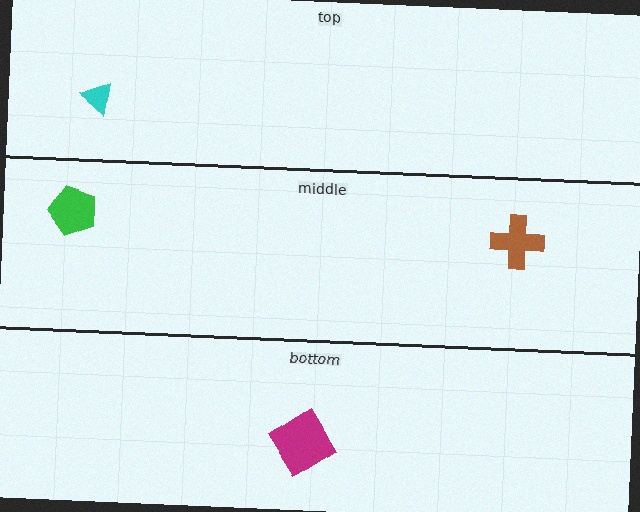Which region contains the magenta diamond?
The bottom region.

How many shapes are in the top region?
1.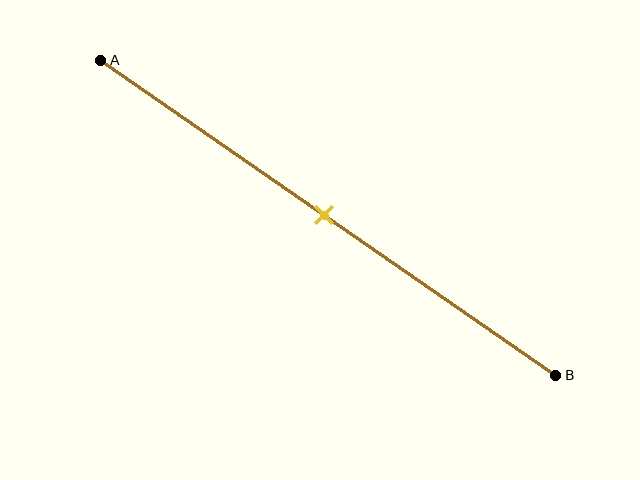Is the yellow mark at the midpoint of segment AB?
Yes, the mark is approximately at the midpoint.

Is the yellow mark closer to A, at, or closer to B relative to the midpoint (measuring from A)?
The yellow mark is approximately at the midpoint of segment AB.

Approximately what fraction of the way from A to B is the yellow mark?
The yellow mark is approximately 50% of the way from A to B.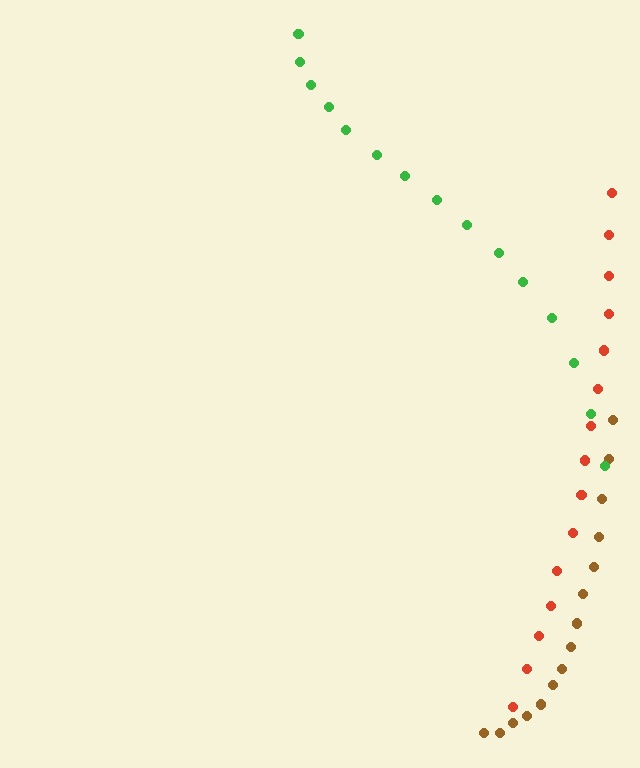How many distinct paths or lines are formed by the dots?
There are 3 distinct paths.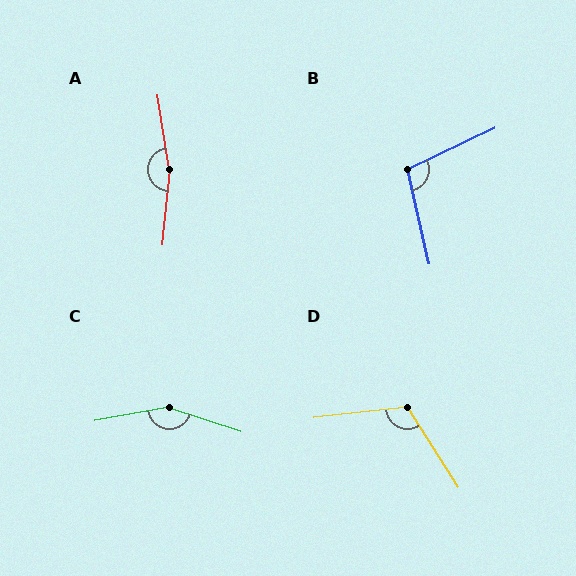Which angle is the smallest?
B, at approximately 103 degrees.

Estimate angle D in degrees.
Approximately 116 degrees.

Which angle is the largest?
A, at approximately 166 degrees.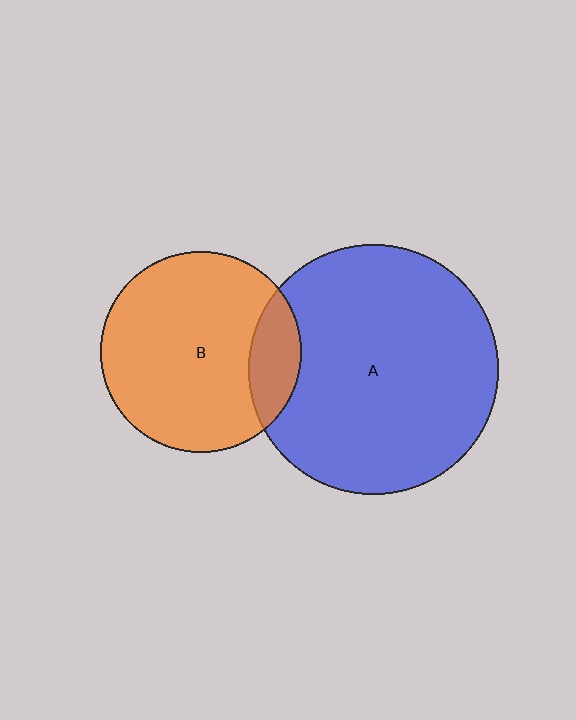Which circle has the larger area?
Circle A (blue).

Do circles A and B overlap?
Yes.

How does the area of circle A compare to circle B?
Approximately 1.6 times.